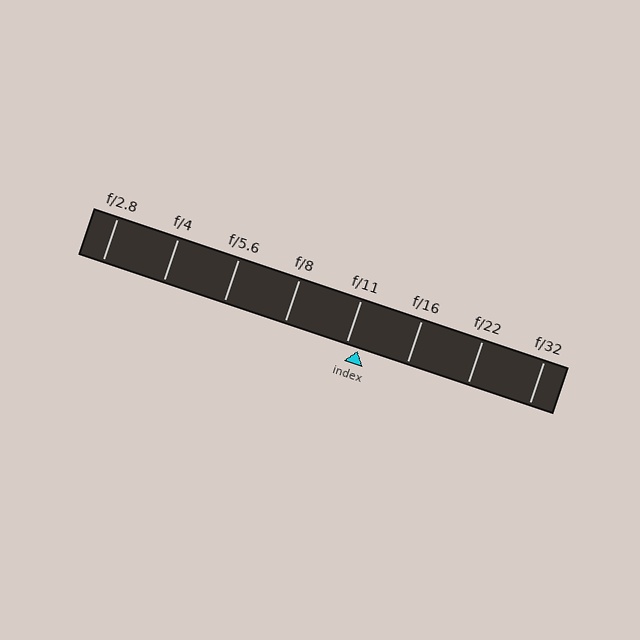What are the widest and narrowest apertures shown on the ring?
The widest aperture shown is f/2.8 and the narrowest is f/32.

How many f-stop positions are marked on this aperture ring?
There are 8 f-stop positions marked.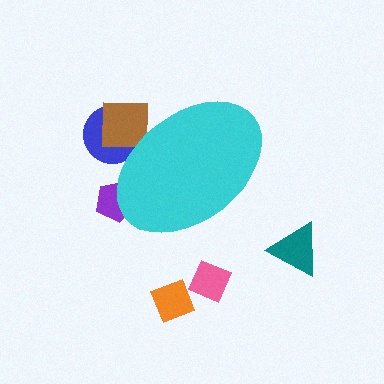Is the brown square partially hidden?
Yes, the brown square is partially hidden behind the cyan ellipse.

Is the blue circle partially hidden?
Yes, the blue circle is partially hidden behind the cyan ellipse.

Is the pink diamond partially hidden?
No, the pink diamond is fully visible.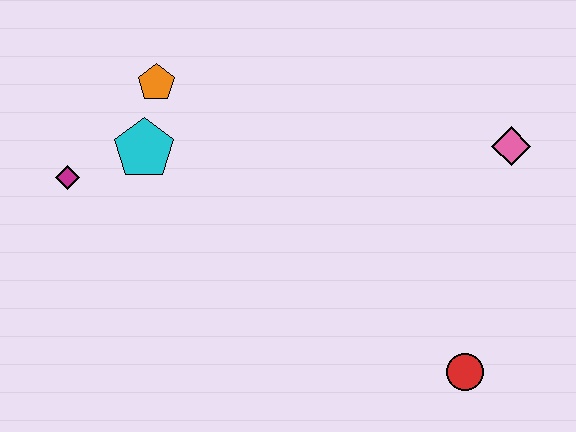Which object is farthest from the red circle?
The magenta diamond is farthest from the red circle.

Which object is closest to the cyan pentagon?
The orange pentagon is closest to the cyan pentagon.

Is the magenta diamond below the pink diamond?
Yes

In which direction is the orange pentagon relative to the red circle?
The orange pentagon is to the left of the red circle.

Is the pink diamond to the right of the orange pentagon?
Yes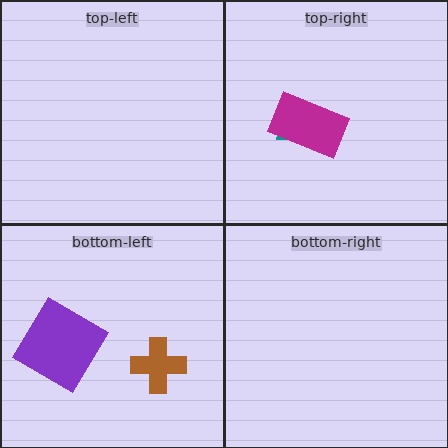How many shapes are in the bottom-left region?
2.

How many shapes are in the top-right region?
2.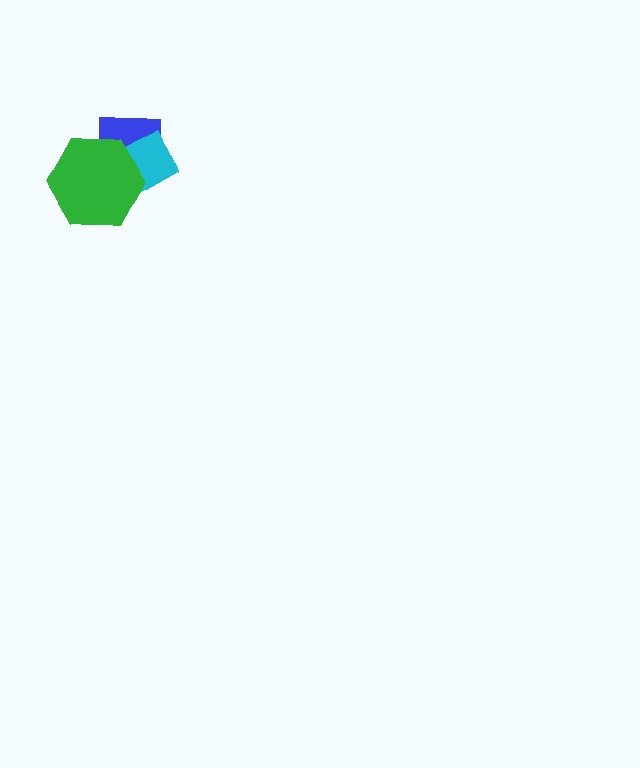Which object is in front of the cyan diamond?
The green hexagon is in front of the cyan diamond.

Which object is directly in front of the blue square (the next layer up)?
The cyan diamond is directly in front of the blue square.